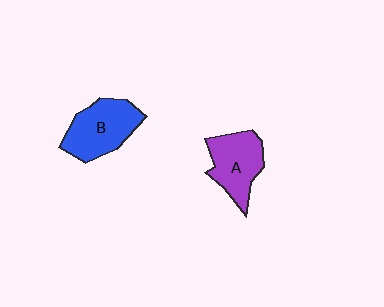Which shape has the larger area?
Shape B (blue).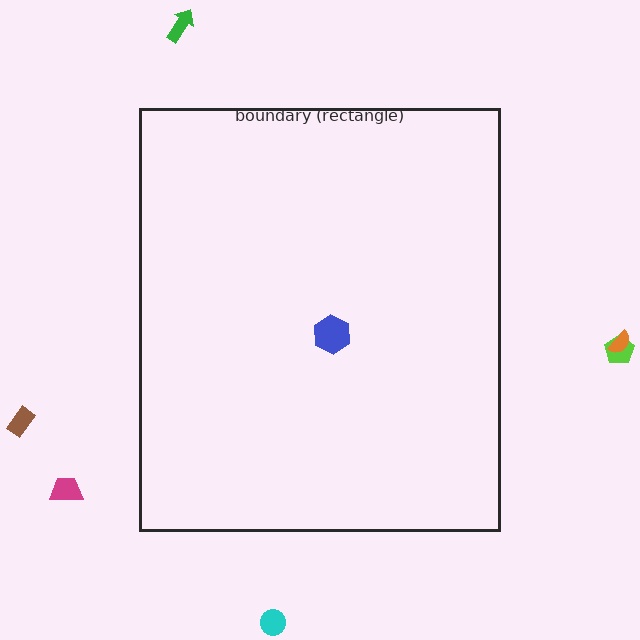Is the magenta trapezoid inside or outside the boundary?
Outside.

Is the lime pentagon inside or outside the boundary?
Outside.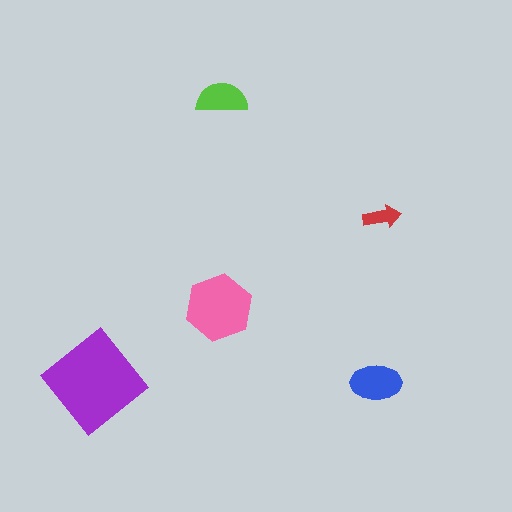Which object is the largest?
The purple diamond.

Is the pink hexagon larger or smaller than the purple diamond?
Smaller.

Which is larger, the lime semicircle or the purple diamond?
The purple diamond.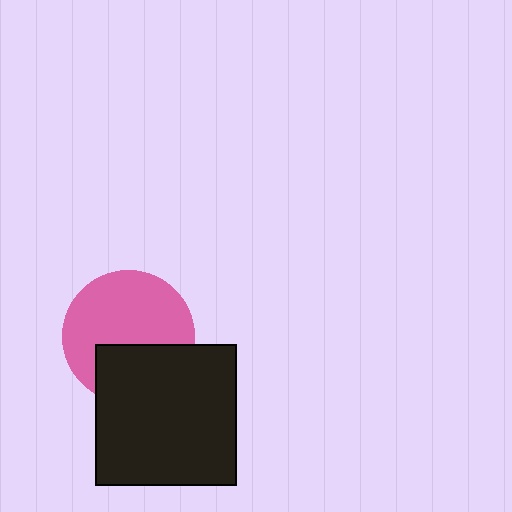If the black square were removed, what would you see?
You would see the complete pink circle.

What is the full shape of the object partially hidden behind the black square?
The partially hidden object is a pink circle.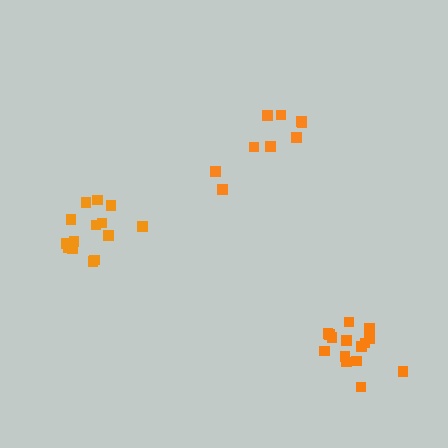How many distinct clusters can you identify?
There are 3 distinct clusters.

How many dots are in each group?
Group 1: 15 dots, Group 2: 9 dots, Group 3: 14 dots (38 total).